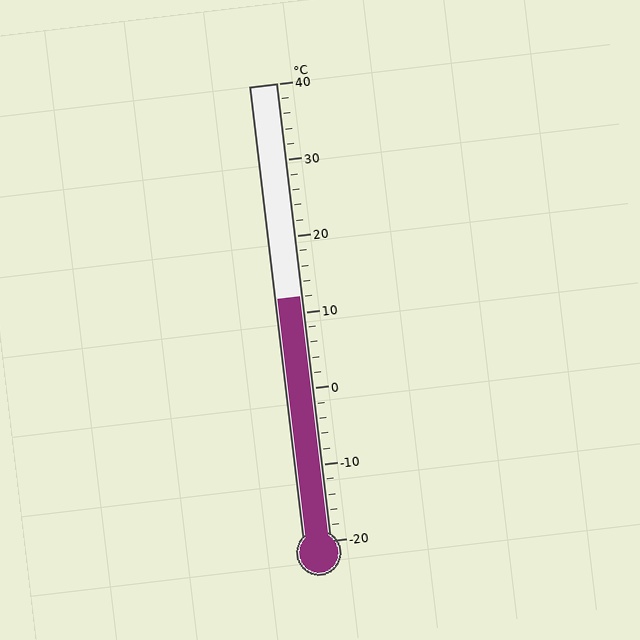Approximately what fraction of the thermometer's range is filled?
The thermometer is filled to approximately 55% of its range.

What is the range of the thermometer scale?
The thermometer scale ranges from -20°C to 40°C.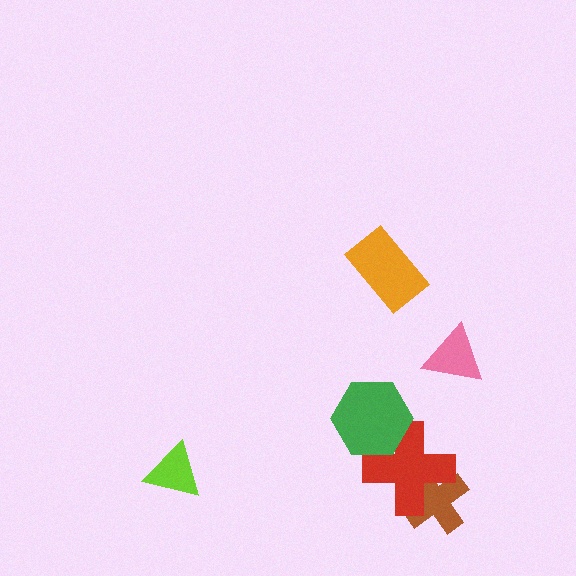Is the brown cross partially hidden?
Yes, it is partially covered by another shape.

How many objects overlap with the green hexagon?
1 object overlaps with the green hexagon.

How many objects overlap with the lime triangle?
0 objects overlap with the lime triangle.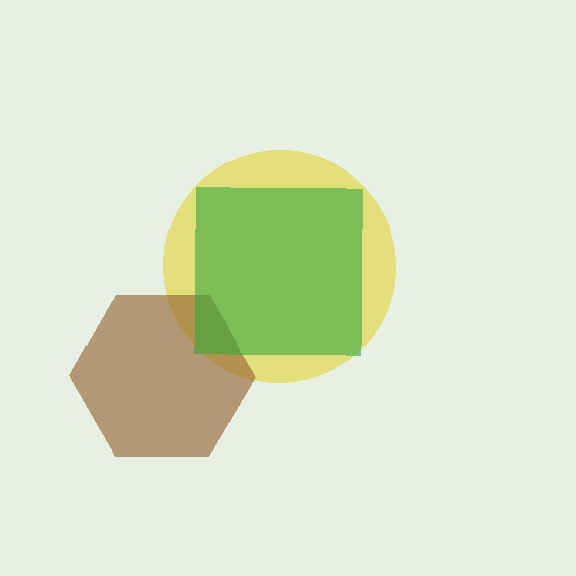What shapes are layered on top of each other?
The layered shapes are: a yellow circle, a brown hexagon, a green square.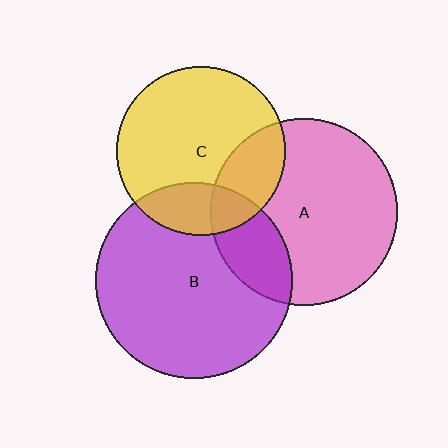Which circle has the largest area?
Circle B (purple).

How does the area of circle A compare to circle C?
Approximately 1.2 times.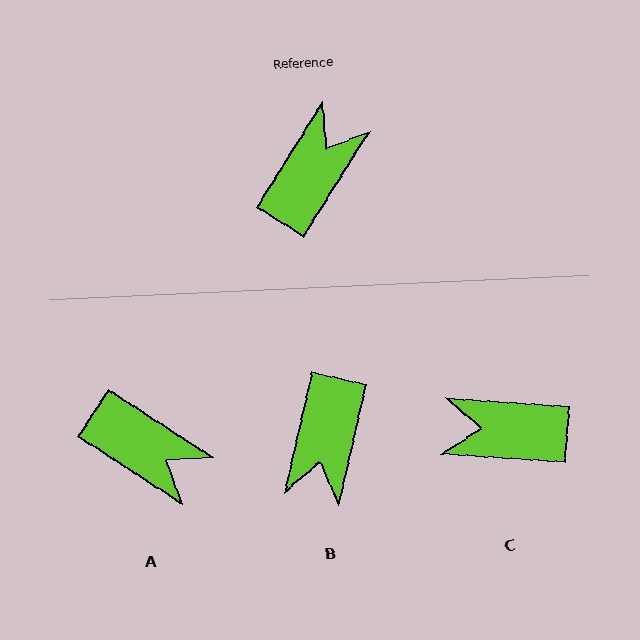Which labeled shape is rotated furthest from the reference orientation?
B, about 161 degrees away.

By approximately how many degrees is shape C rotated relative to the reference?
Approximately 118 degrees counter-clockwise.